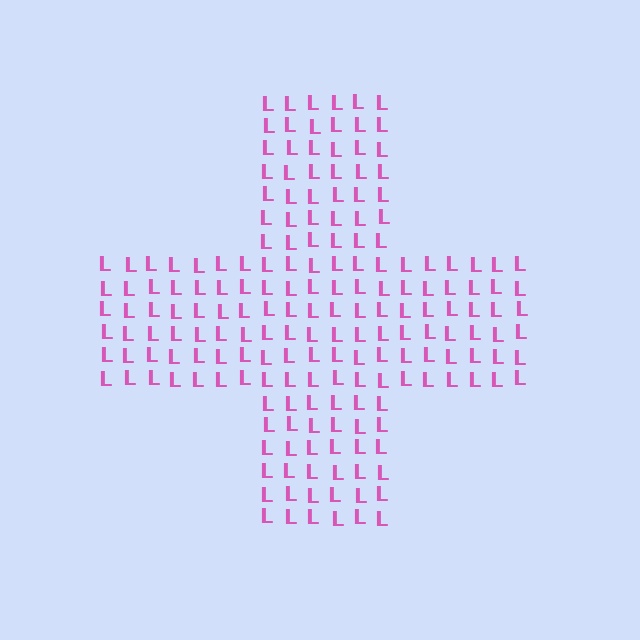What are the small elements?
The small elements are letter L's.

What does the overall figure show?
The overall figure shows a cross.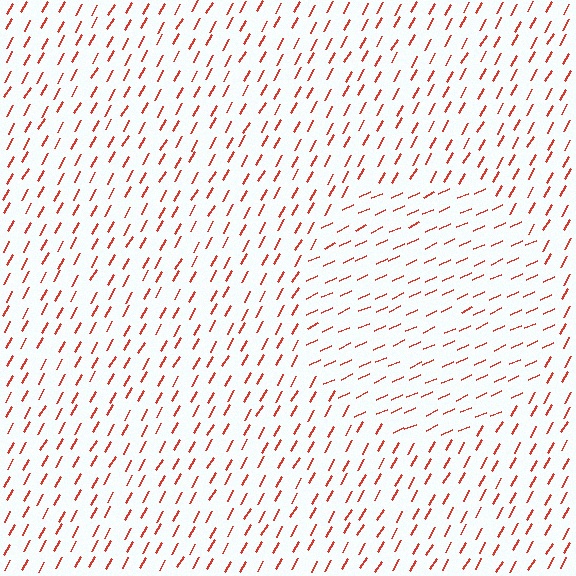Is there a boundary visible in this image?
Yes, there is a texture boundary formed by a change in line orientation.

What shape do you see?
I see a circle.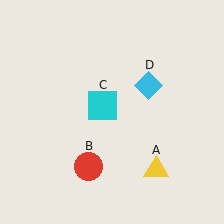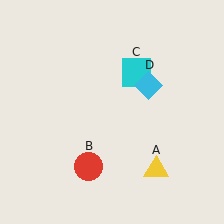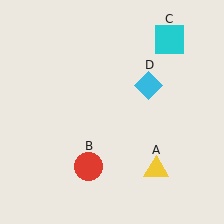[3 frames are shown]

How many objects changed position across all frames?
1 object changed position: cyan square (object C).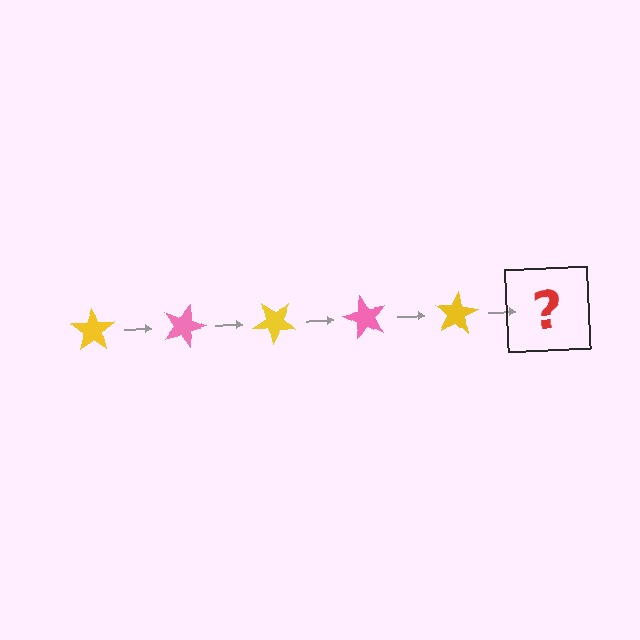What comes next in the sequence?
The next element should be a pink star, rotated 100 degrees from the start.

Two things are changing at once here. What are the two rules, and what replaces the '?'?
The two rules are that it rotates 20 degrees each step and the color cycles through yellow and pink. The '?' should be a pink star, rotated 100 degrees from the start.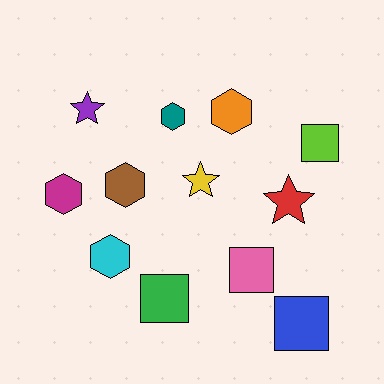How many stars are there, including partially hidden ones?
There are 3 stars.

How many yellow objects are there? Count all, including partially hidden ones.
There is 1 yellow object.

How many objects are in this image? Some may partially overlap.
There are 12 objects.